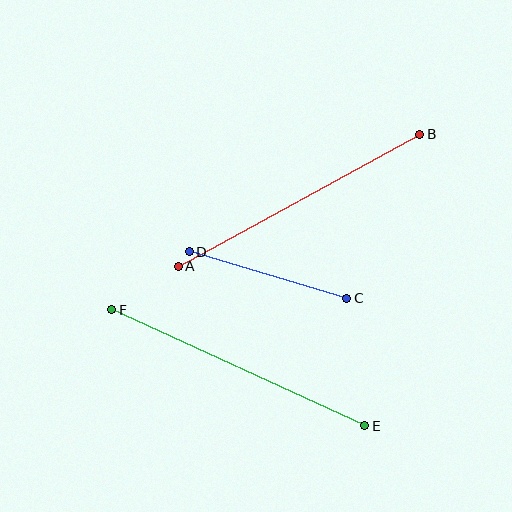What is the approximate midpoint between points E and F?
The midpoint is at approximately (238, 368) pixels.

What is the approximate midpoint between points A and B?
The midpoint is at approximately (299, 200) pixels.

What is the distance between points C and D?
The distance is approximately 165 pixels.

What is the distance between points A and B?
The distance is approximately 275 pixels.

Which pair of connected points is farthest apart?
Points E and F are farthest apart.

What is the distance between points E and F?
The distance is approximately 279 pixels.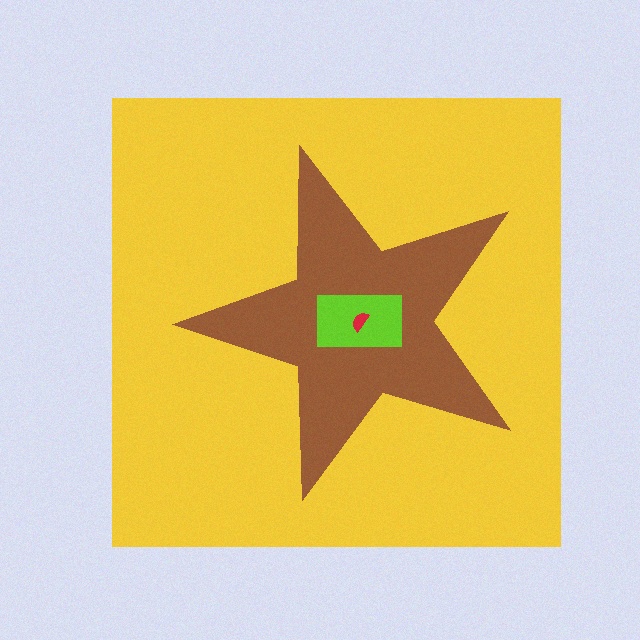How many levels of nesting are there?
4.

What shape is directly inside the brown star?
The lime rectangle.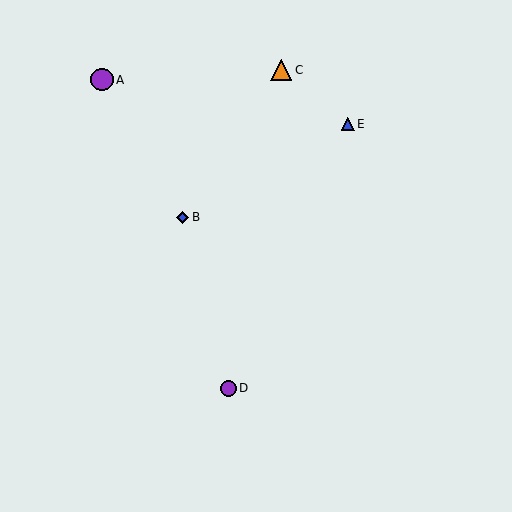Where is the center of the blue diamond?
The center of the blue diamond is at (183, 217).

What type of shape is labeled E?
Shape E is a blue triangle.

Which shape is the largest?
The purple circle (labeled A) is the largest.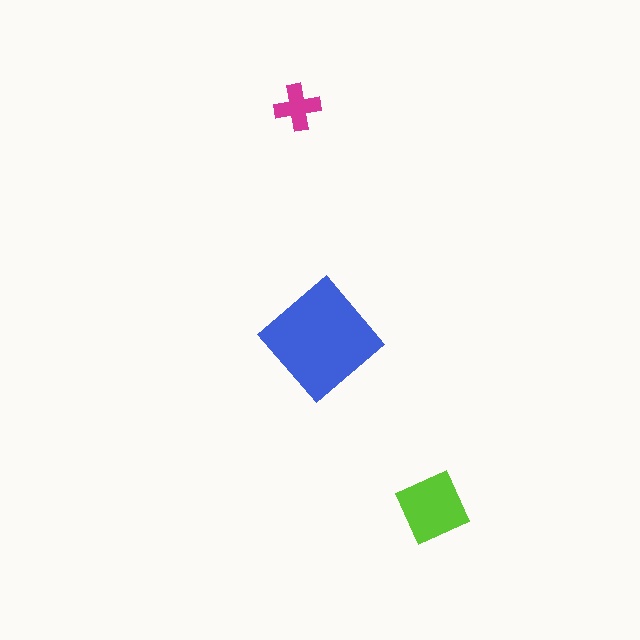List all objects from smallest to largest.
The magenta cross, the lime square, the blue diamond.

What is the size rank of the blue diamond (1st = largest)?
1st.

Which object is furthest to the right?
The lime square is rightmost.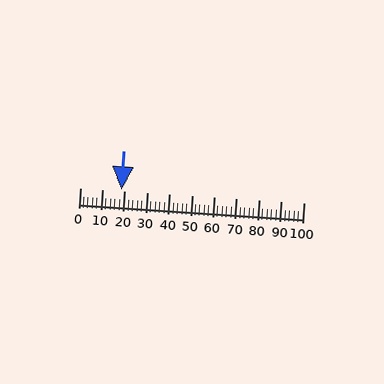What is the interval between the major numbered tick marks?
The major tick marks are spaced 10 units apart.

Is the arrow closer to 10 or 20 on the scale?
The arrow is closer to 20.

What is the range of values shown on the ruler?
The ruler shows values from 0 to 100.